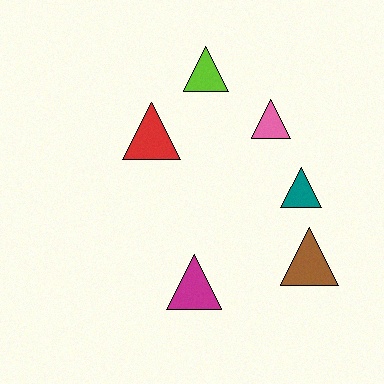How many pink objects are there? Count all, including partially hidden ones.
There is 1 pink object.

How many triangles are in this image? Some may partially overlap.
There are 6 triangles.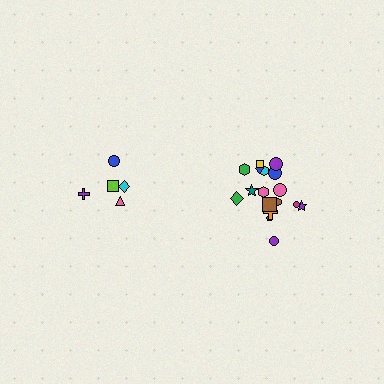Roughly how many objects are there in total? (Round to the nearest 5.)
Roughly 25 objects in total.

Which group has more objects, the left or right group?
The right group.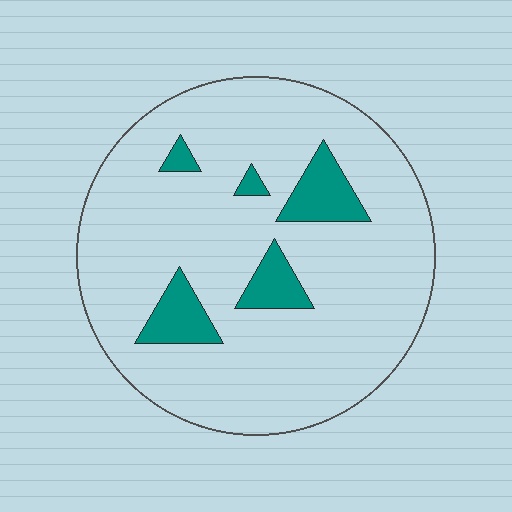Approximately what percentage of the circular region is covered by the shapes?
Approximately 10%.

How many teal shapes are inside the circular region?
5.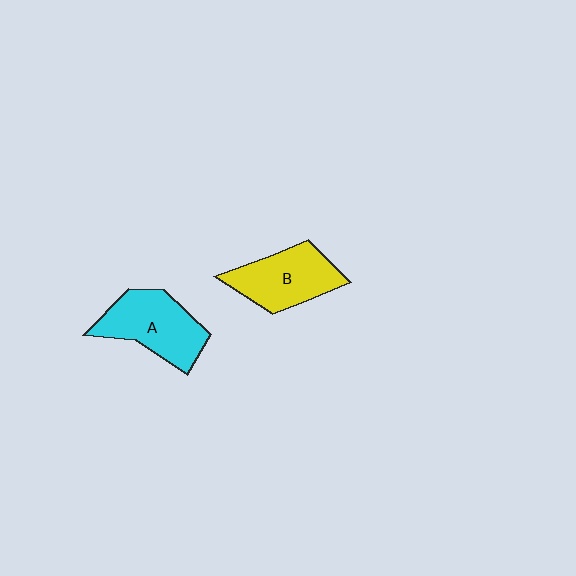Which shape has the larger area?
Shape A (cyan).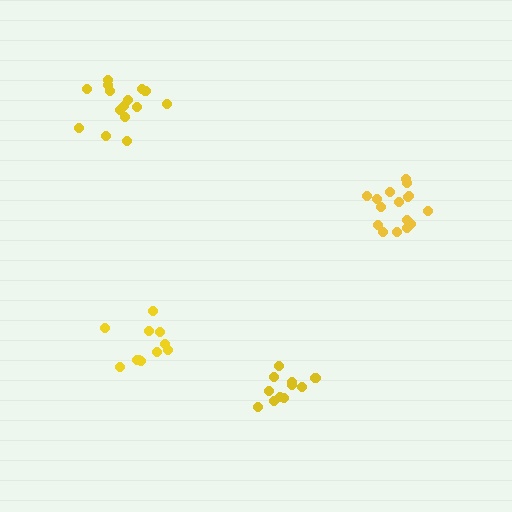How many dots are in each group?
Group 1: 11 dots, Group 2: 11 dots, Group 3: 16 dots, Group 4: 15 dots (53 total).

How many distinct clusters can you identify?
There are 4 distinct clusters.